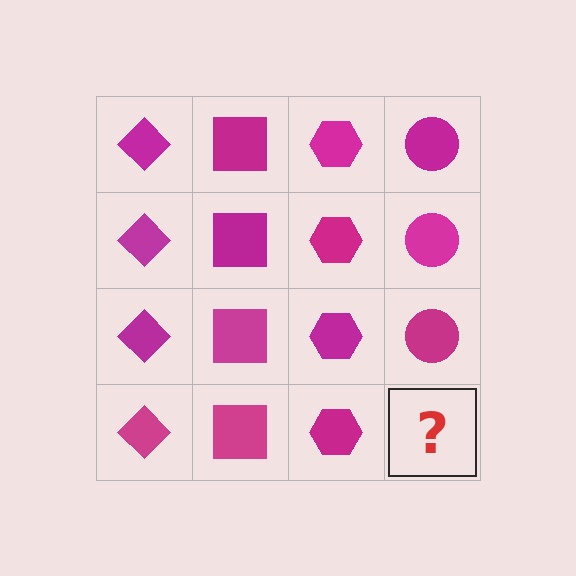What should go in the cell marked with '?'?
The missing cell should contain a magenta circle.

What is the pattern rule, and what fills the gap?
The rule is that each column has a consistent shape. The gap should be filled with a magenta circle.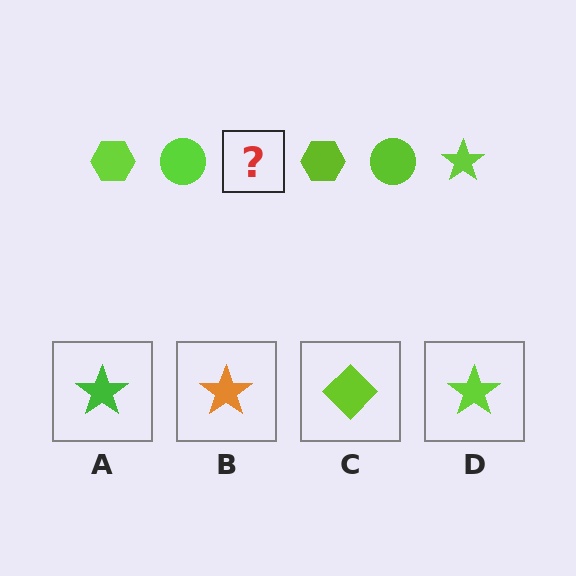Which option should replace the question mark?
Option D.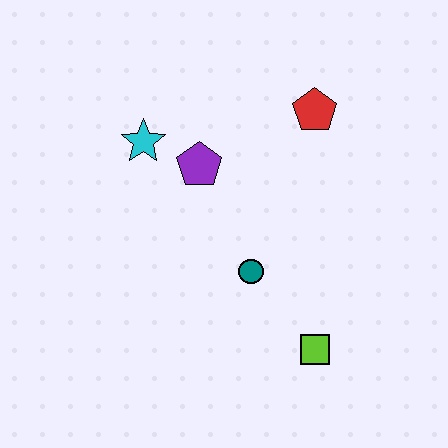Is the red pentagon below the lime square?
No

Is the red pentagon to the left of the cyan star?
No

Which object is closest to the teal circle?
The lime square is closest to the teal circle.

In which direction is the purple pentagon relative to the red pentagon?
The purple pentagon is to the left of the red pentagon.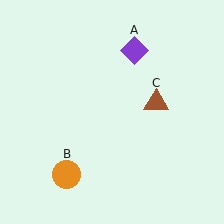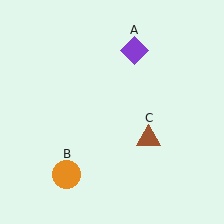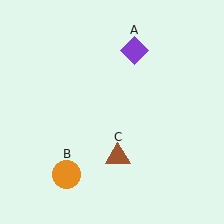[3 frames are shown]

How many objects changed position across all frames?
1 object changed position: brown triangle (object C).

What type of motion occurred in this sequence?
The brown triangle (object C) rotated clockwise around the center of the scene.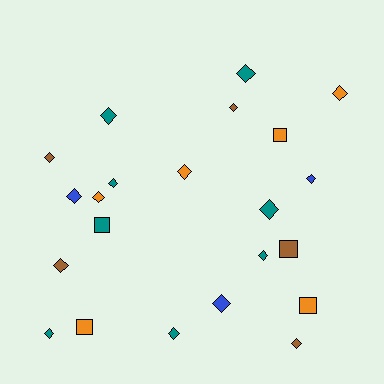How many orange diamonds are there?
There are 3 orange diamonds.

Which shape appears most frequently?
Diamond, with 17 objects.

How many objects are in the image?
There are 22 objects.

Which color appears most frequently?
Teal, with 8 objects.